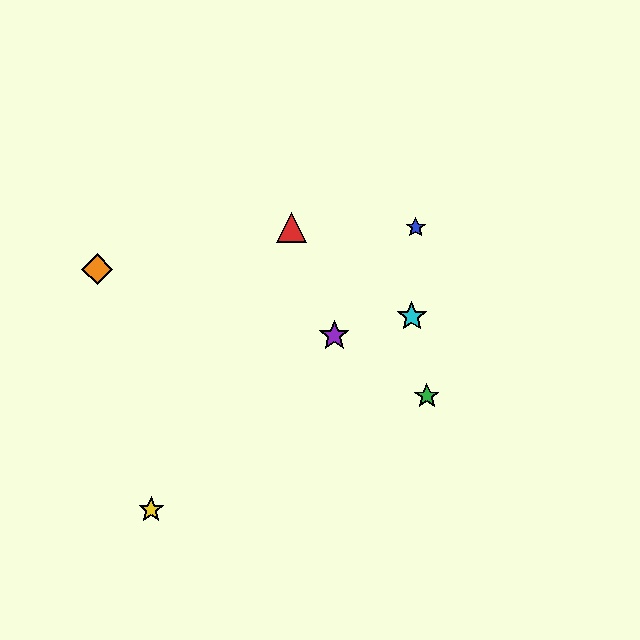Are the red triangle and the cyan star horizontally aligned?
No, the red triangle is at y≈228 and the cyan star is at y≈317.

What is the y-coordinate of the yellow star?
The yellow star is at y≈510.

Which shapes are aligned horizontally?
The red triangle, the blue star are aligned horizontally.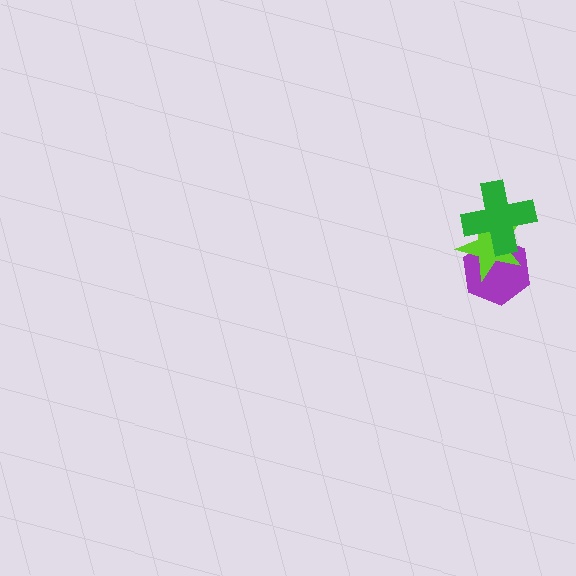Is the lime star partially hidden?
Yes, it is partially covered by another shape.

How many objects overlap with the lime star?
2 objects overlap with the lime star.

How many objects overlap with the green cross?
2 objects overlap with the green cross.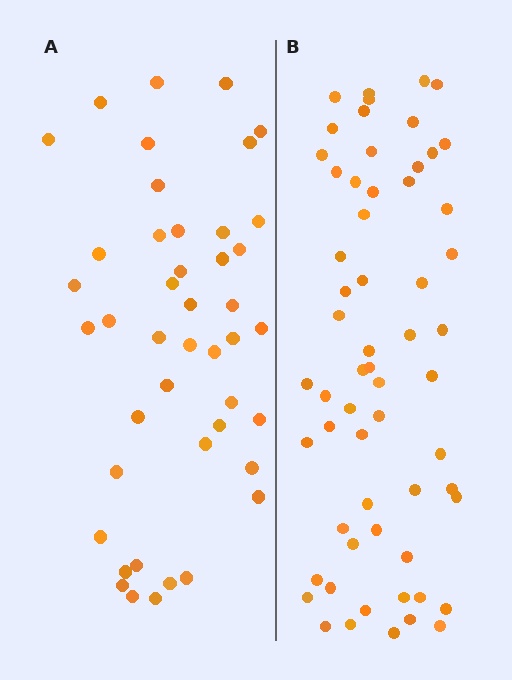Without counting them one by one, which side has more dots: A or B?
Region B (the right region) has more dots.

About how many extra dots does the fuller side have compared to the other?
Region B has approximately 15 more dots than region A.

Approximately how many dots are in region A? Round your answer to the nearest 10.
About 40 dots. (The exact count is 44, which rounds to 40.)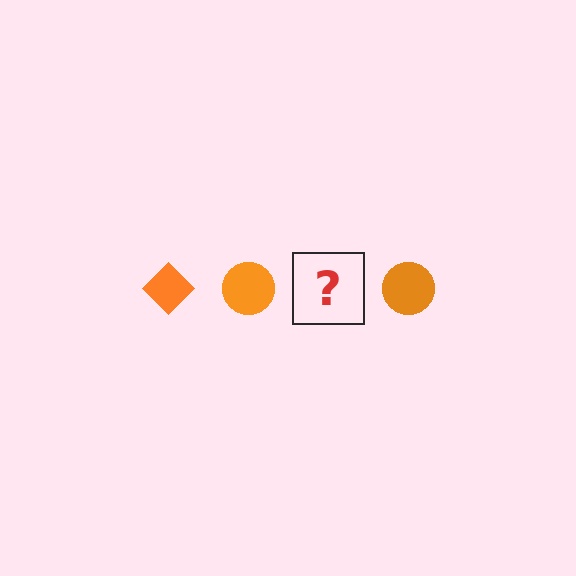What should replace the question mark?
The question mark should be replaced with an orange diamond.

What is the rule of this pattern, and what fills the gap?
The rule is that the pattern cycles through diamond, circle shapes in orange. The gap should be filled with an orange diamond.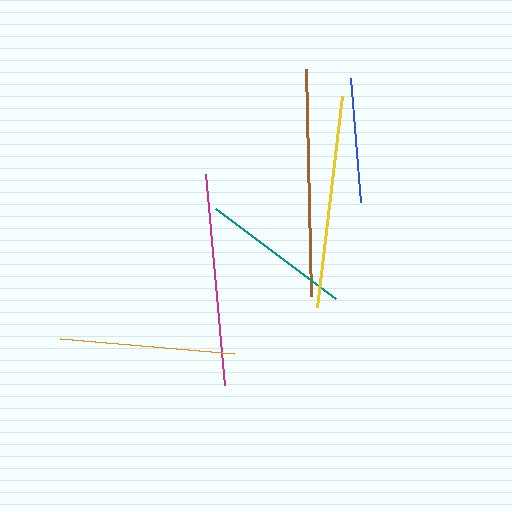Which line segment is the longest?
The brown line is the longest at approximately 227 pixels.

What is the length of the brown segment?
The brown segment is approximately 227 pixels long.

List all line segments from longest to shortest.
From longest to shortest: brown, yellow, magenta, orange, teal, blue.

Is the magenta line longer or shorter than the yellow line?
The yellow line is longer than the magenta line.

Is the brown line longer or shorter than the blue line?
The brown line is longer than the blue line.